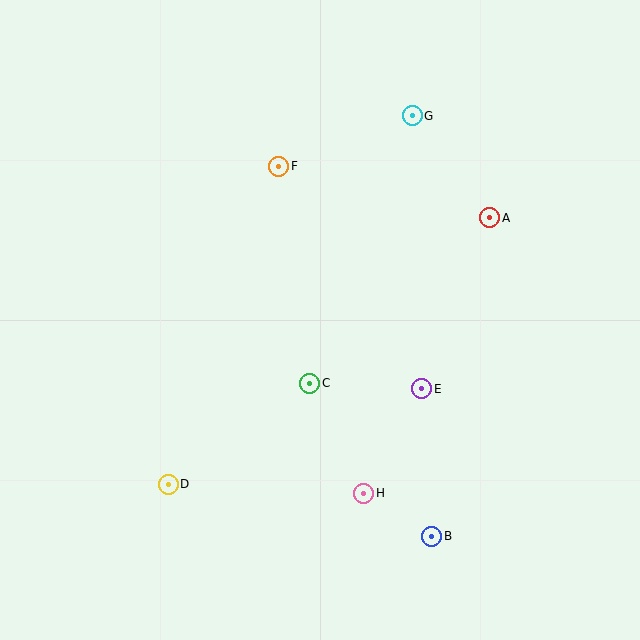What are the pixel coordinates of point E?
Point E is at (422, 389).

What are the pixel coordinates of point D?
Point D is at (168, 484).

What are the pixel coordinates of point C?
Point C is at (309, 383).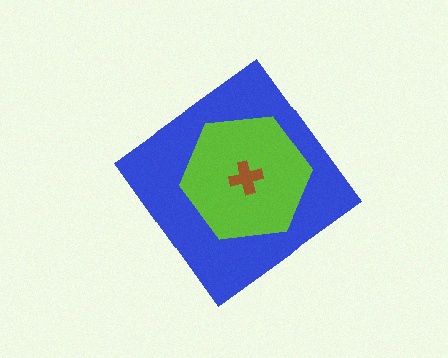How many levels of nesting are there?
3.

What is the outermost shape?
The blue diamond.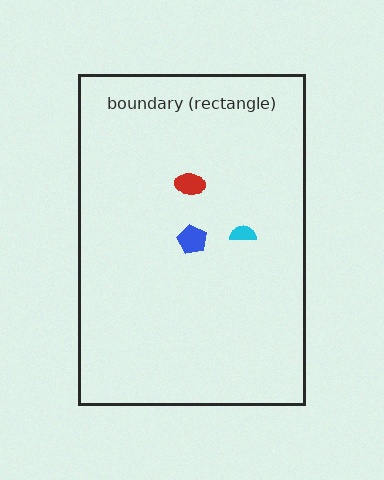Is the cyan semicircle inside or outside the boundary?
Inside.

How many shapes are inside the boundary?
3 inside, 0 outside.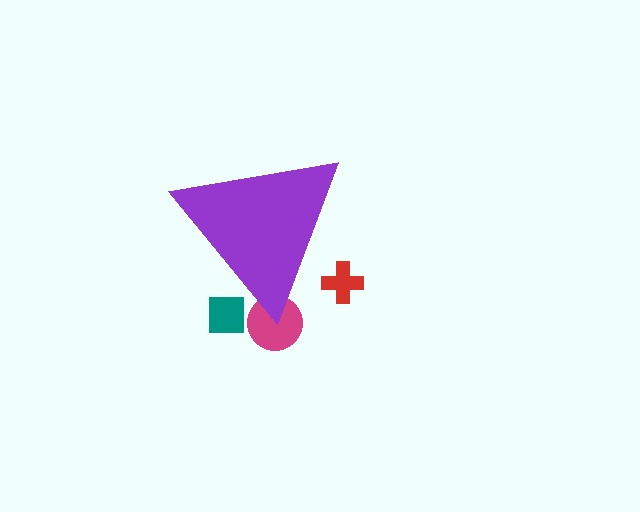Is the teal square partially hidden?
Yes, the teal square is partially hidden behind the purple triangle.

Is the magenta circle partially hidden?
Yes, the magenta circle is partially hidden behind the purple triangle.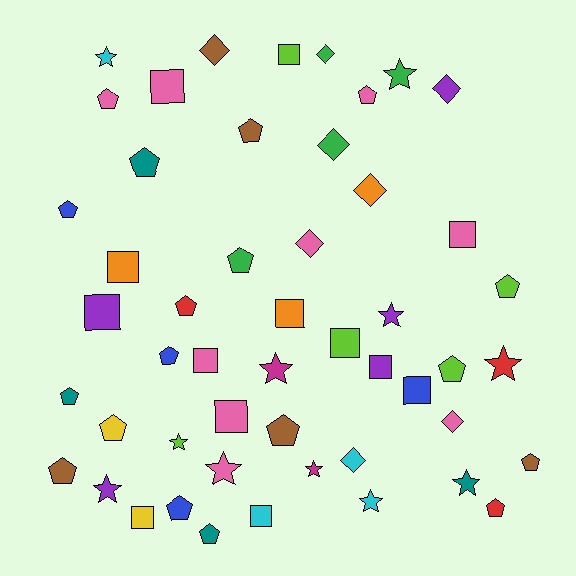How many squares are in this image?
There are 13 squares.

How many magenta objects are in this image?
There are 2 magenta objects.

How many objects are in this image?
There are 50 objects.